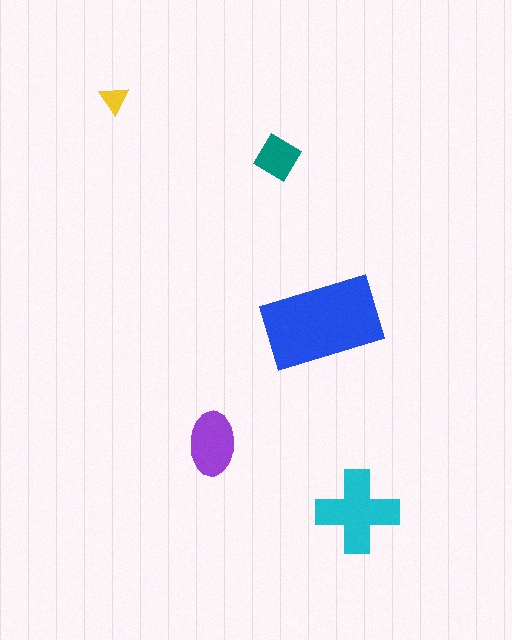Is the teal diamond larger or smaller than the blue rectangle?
Smaller.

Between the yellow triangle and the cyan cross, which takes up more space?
The cyan cross.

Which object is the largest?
The blue rectangle.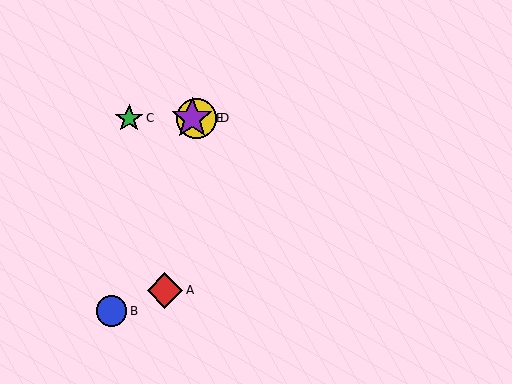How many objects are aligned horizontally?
3 objects (C, D, E) are aligned horizontally.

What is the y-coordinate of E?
Object E is at y≈118.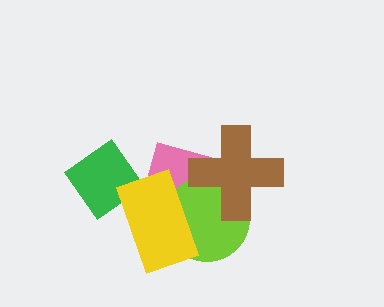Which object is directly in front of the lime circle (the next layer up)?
The brown cross is directly in front of the lime circle.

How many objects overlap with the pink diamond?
4 objects overlap with the pink diamond.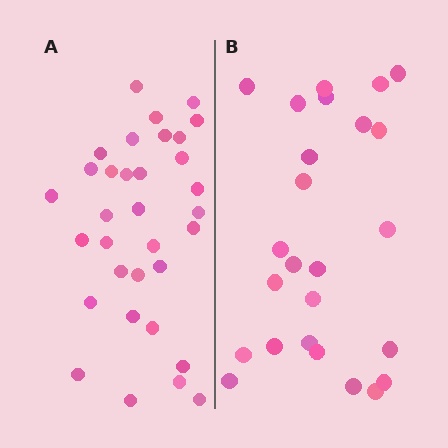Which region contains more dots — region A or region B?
Region A (the left region) has more dots.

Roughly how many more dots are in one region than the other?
Region A has roughly 8 or so more dots than region B.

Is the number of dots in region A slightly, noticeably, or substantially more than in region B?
Region A has noticeably more, but not dramatically so. The ratio is roughly 1.3 to 1.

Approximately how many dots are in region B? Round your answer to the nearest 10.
About 20 dots. (The exact count is 25, which rounds to 20.)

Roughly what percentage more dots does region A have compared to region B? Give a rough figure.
About 30% more.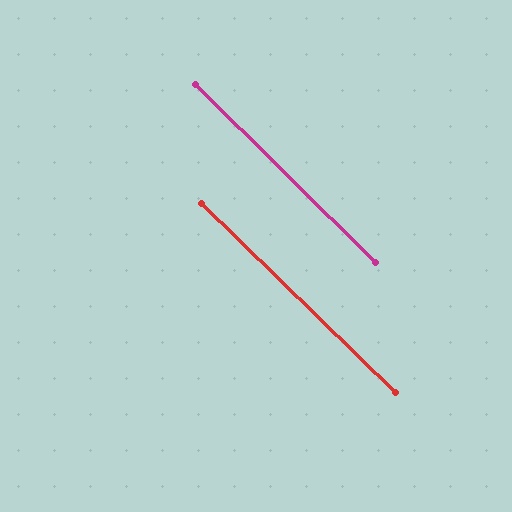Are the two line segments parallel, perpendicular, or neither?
Parallel — their directions differ by only 0.6°.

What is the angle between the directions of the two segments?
Approximately 1 degree.